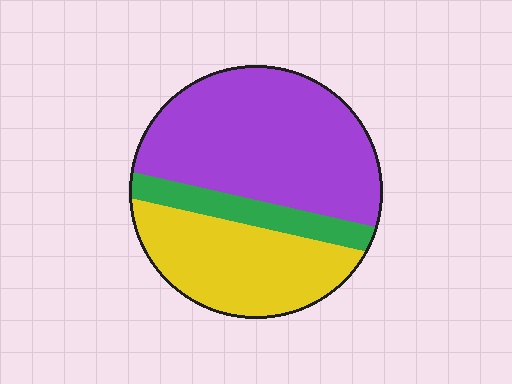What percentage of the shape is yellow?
Yellow takes up about one third (1/3) of the shape.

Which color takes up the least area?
Green, at roughly 15%.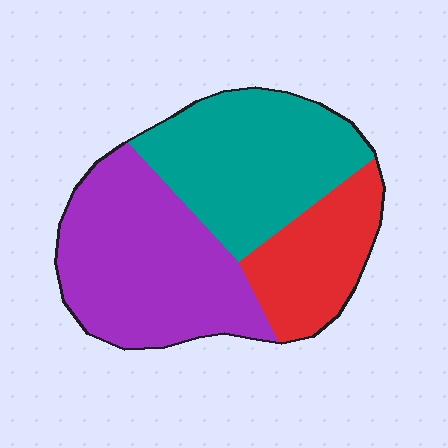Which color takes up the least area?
Red, at roughly 20%.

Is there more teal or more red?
Teal.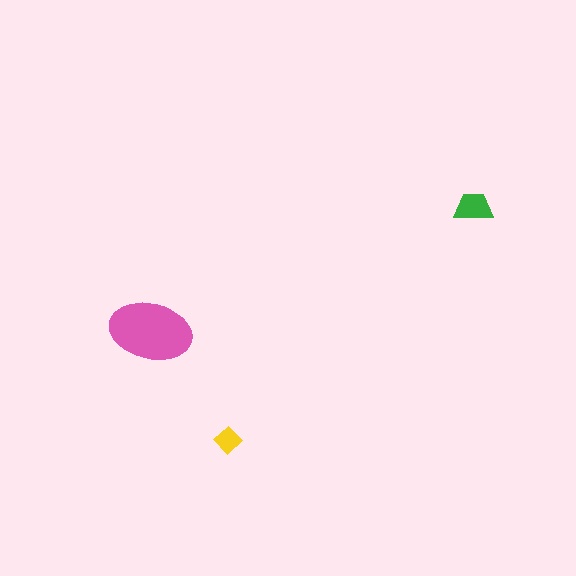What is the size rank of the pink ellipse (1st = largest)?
1st.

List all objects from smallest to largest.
The yellow diamond, the green trapezoid, the pink ellipse.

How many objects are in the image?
There are 3 objects in the image.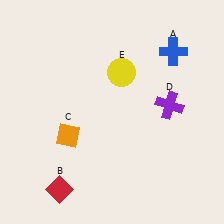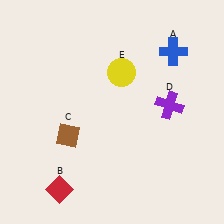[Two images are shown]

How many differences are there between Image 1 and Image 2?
There is 1 difference between the two images.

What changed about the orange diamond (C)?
In Image 1, C is orange. In Image 2, it changed to brown.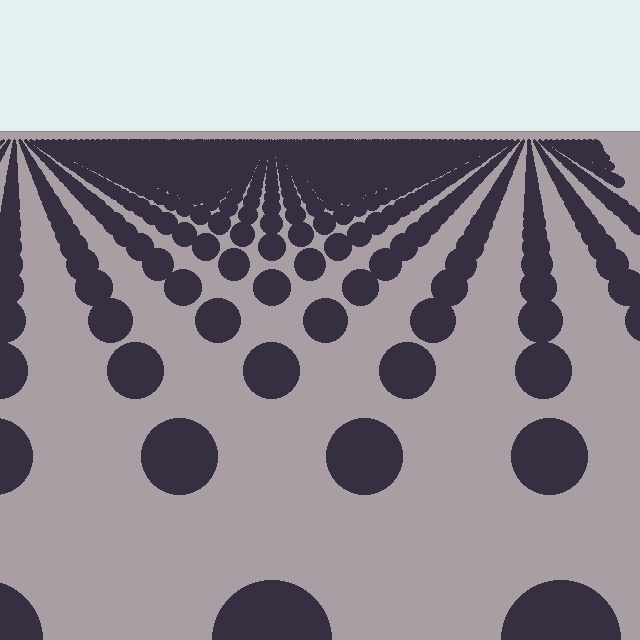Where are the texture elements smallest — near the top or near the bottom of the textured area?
Near the top.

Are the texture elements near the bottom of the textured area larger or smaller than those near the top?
Larger. Near the bottom, elements are closer to the viewer and appear at a bigger on-screen size.